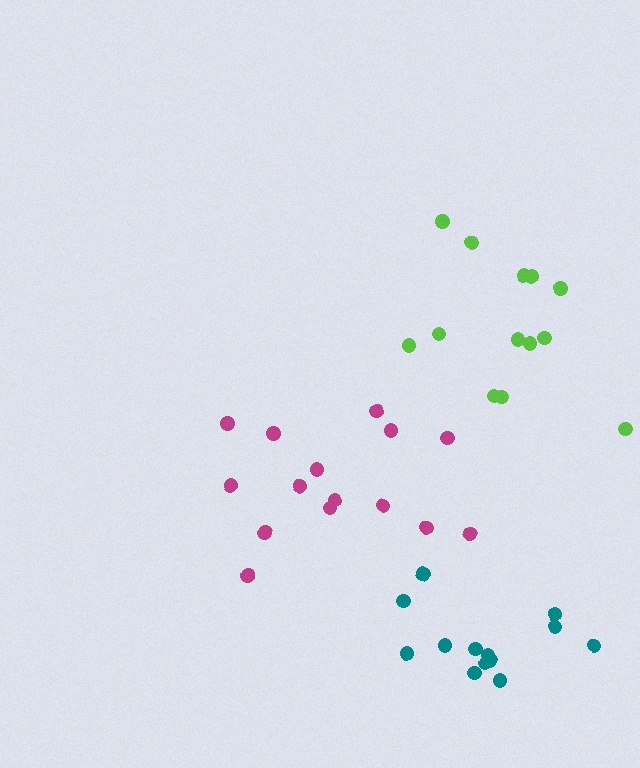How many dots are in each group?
Group 1: 15 dots, Group 2: 13 dots, Group 3: 13 dots (41 total).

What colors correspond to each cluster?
The clusters are colored: magenta, teal, lime.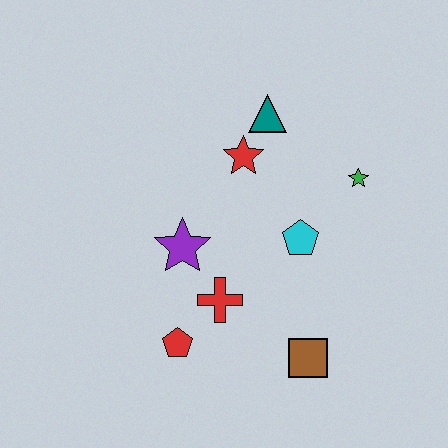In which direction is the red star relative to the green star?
The red star is to the left of the green star.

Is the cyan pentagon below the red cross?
No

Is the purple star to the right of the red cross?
No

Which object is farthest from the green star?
The red pentagon is farthest from the green star.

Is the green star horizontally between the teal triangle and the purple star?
No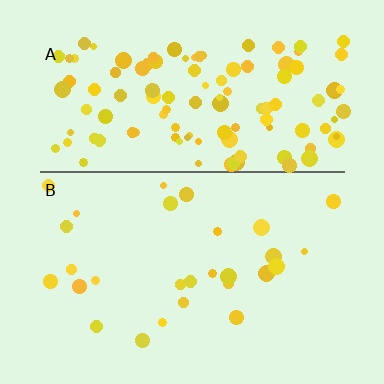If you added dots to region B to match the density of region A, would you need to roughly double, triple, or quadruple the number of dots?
Approximately quadruple.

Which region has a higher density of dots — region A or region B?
A (the top).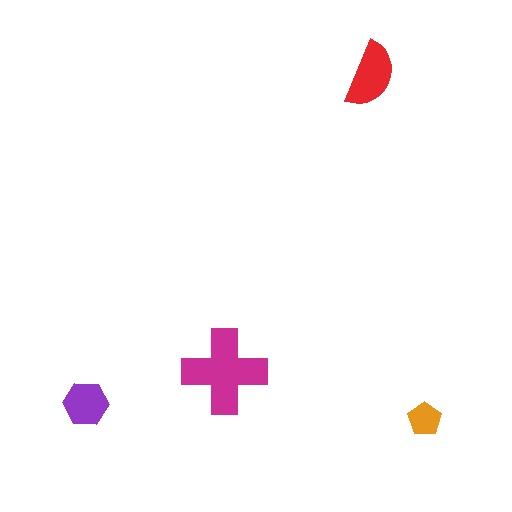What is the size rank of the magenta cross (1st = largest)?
1st.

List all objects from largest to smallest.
The magenta cross, the red semicircle, the purple hexagon, the orange pentagon.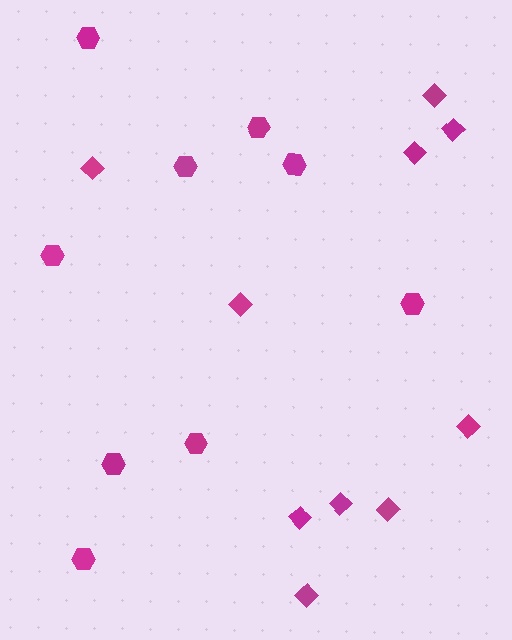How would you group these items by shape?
There are 2 groups: one group of diamonds (10) and one group of hexagons (9).